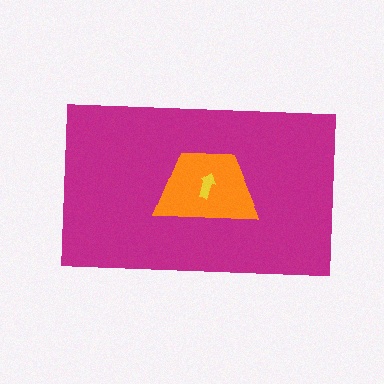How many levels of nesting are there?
3.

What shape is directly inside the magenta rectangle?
The orange trapezoid.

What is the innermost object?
The yellow arrow.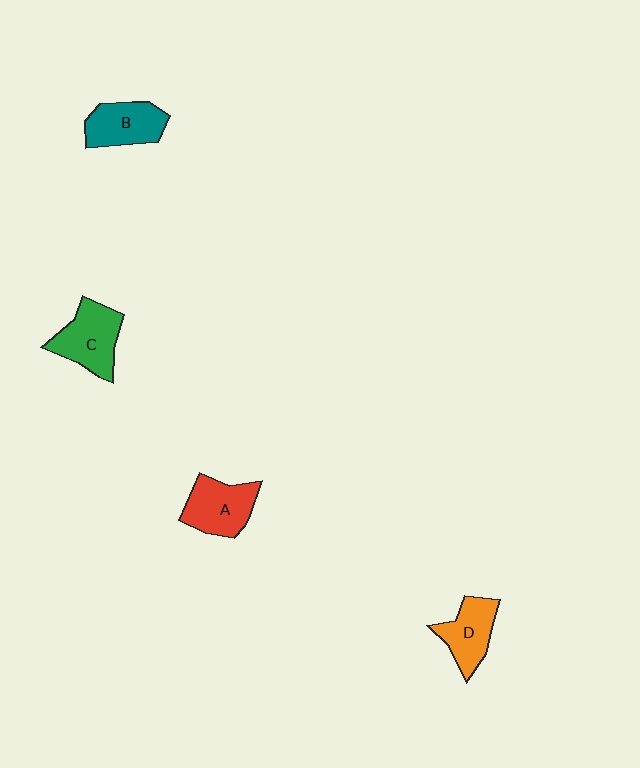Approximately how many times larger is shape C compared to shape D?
Approximately 1.2 times.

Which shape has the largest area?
Shape C (green).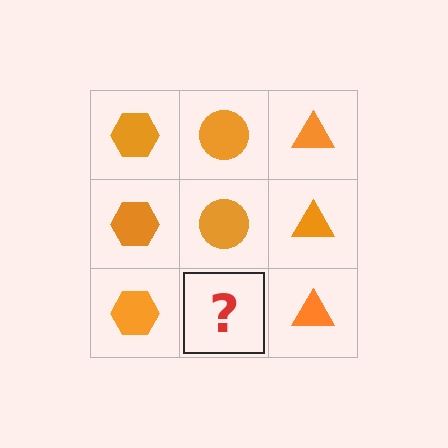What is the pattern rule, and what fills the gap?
The rule is that each column has a consistent shape. The gap should be filled with an orange circle.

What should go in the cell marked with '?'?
The missing cell should contain an orange circle.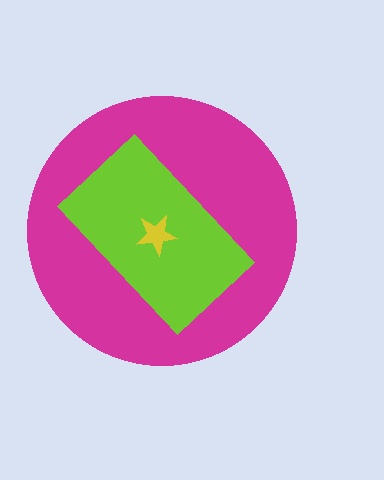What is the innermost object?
The yellow star.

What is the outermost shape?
The magenta circle.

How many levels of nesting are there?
3.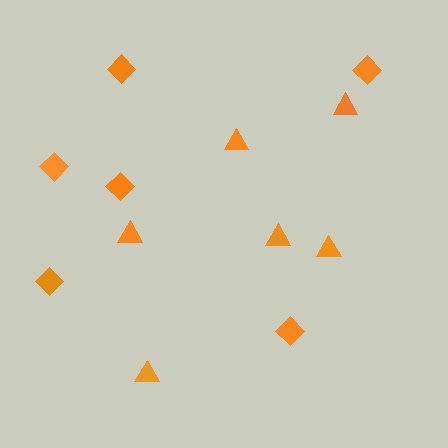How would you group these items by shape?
There are 2 groups: one group of triangles (6) and one group of diamonds (6).